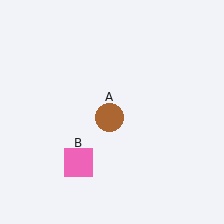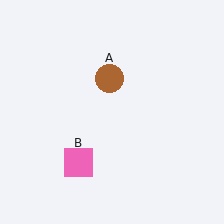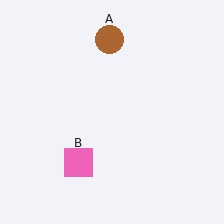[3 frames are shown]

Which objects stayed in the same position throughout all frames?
Pink square (object B) remained stationary.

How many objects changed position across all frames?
1 object changed position: brown circle (object A).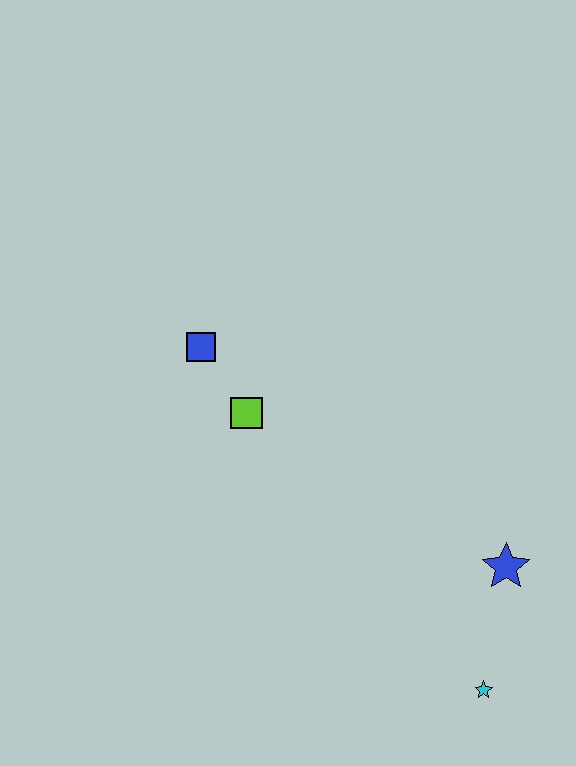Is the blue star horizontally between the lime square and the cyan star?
No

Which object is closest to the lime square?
The blue square is closest to the lime square.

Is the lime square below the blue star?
No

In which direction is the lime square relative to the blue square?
The lime square is below the blue square.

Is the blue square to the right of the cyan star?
No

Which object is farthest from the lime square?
The cyan star is farthest from the lime square.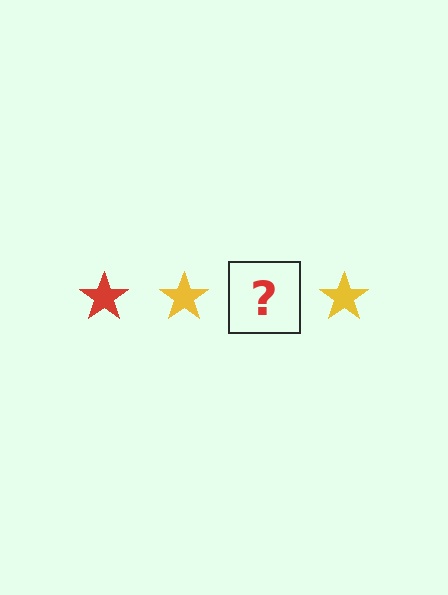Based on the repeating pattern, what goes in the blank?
The blank should be a red star.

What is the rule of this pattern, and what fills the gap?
The rule is that the pattern cycles through red, yellow stars. The gap should be filled with a red star.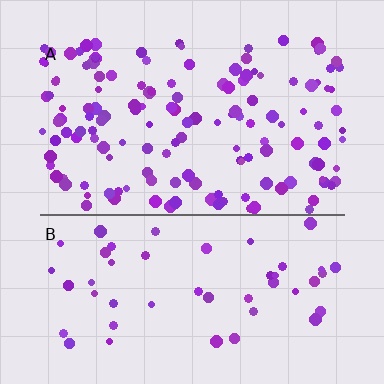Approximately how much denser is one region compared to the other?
Approximately 2.8× — region A over region B.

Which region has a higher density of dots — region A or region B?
A (the top).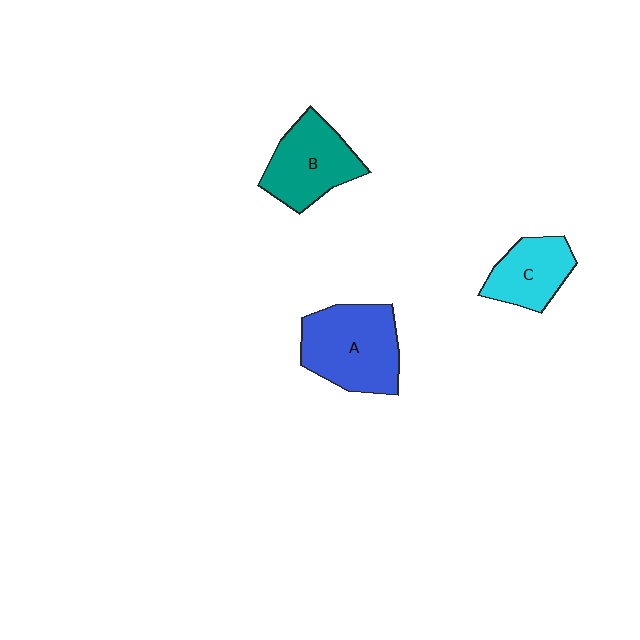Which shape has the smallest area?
Shape C (cyan).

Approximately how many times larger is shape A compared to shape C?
Approximately 1.6 times.